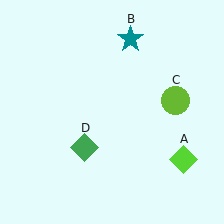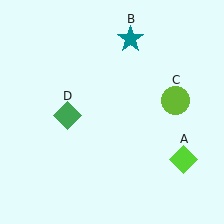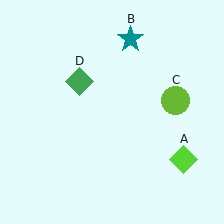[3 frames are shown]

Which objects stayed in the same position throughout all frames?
Lime diamond (object A) and teal star (object B) and lime circle (object C) remained stationary.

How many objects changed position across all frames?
1 object changed position: green diamond (object D).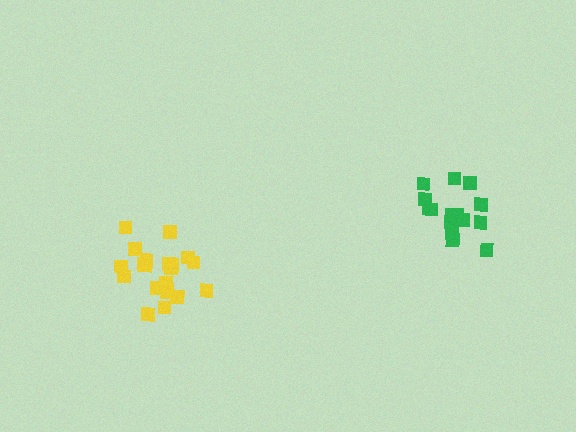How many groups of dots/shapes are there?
There are 2 groups.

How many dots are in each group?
Group 1: 15 dots, Group 2: 21 dots (36 total).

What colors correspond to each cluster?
The clusters are colored: green, yellow.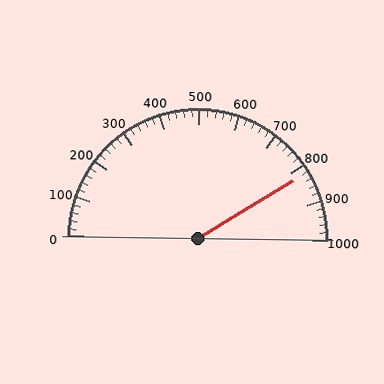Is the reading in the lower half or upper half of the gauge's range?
The reading is in the upper half of the range (0 to 1000).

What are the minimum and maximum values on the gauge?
The gauge ranges from 0 to 1000.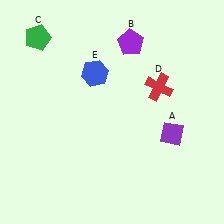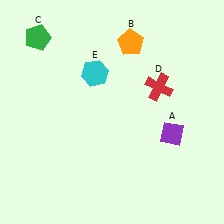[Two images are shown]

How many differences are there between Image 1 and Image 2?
There are 2 differences between the two images.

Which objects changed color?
B changed from purple to orange. E changed from blue to cyan.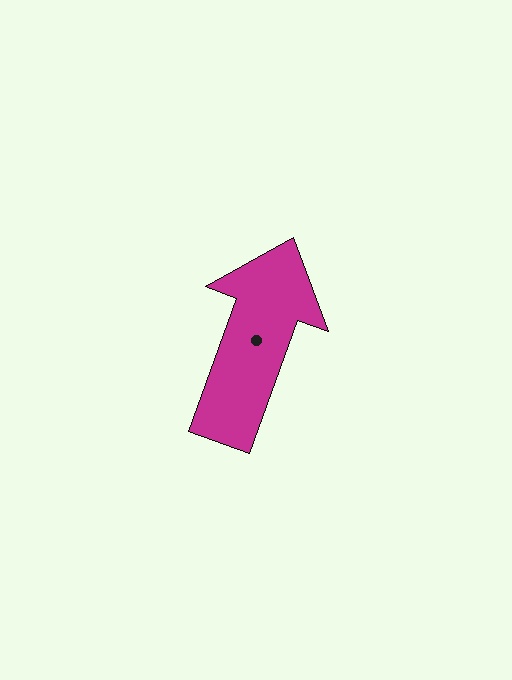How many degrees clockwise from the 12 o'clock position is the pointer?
Approximately 20 degrees.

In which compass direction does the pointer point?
North.